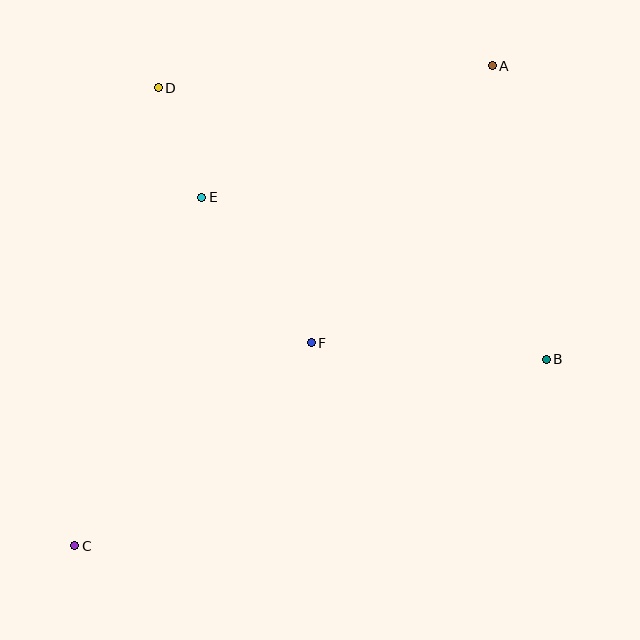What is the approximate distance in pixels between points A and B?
The distance between A and B is approximately 298 pixels.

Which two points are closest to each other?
Points D and E are closest to each other.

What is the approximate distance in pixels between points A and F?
The distance between A and F is approximately 331 pixels.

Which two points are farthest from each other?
Points A and C are farthest from each other.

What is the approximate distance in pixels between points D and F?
The distance between D and F is approximately 297 pixels.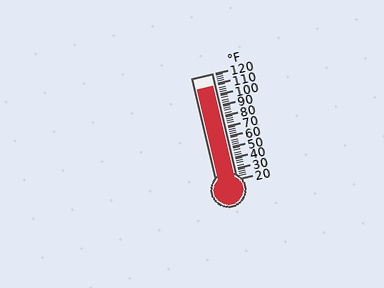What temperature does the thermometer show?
The thermometer shows approximately 108°F.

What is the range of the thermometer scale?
The thermometer scale ranges from 20°F to 120°F.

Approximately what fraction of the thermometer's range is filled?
The thermometer is filled to approximately 90% of its range.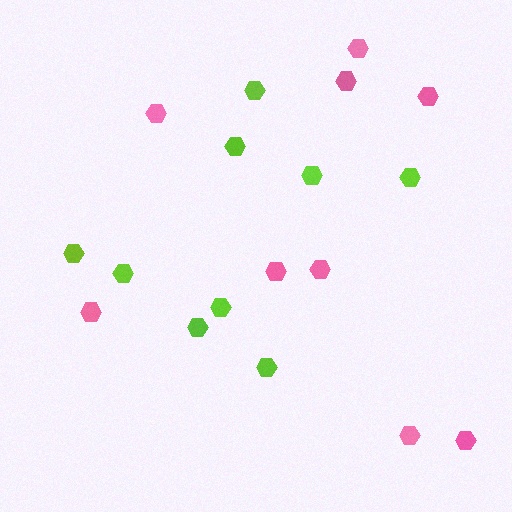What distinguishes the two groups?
There are 2 groups: one group of pink hexagons (9) and one group of lime hexagons (9).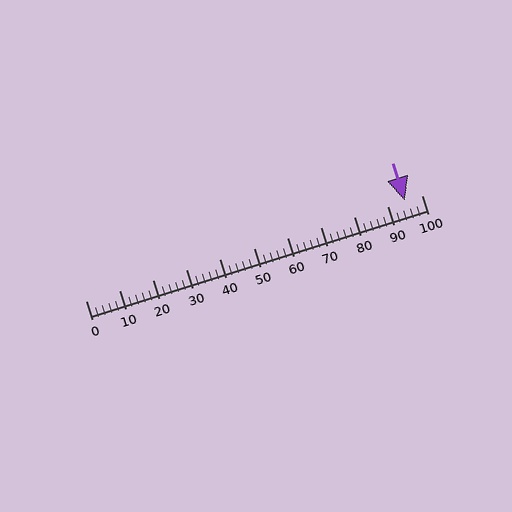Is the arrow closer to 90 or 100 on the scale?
The arrow is closer to 100.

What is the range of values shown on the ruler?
The ruler shows values from 0 to 100.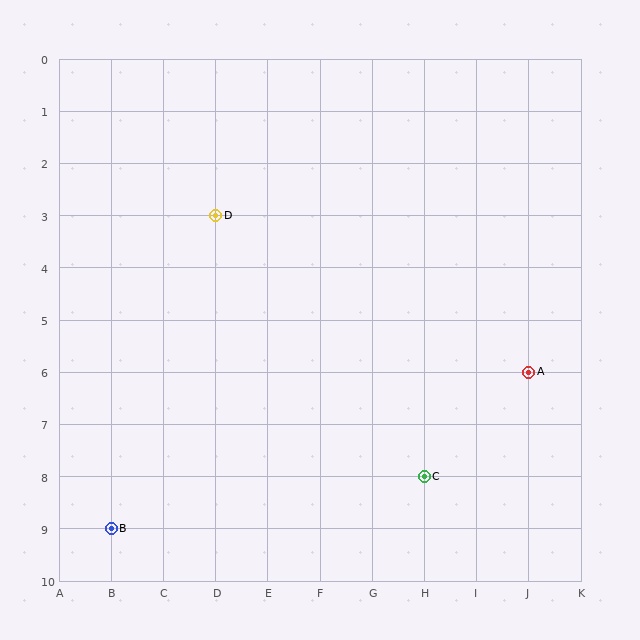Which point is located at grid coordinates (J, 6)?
Point A is at (J, 6).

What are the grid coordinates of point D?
Point D is at grid coordinates (D, 3).